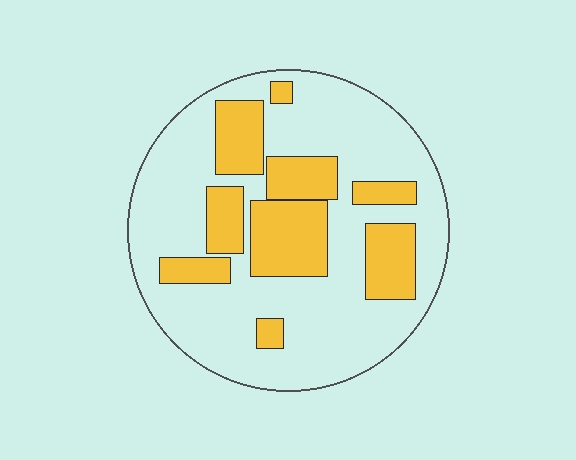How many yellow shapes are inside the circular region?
9.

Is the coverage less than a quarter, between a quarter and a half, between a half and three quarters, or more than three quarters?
Between a quarter and a half.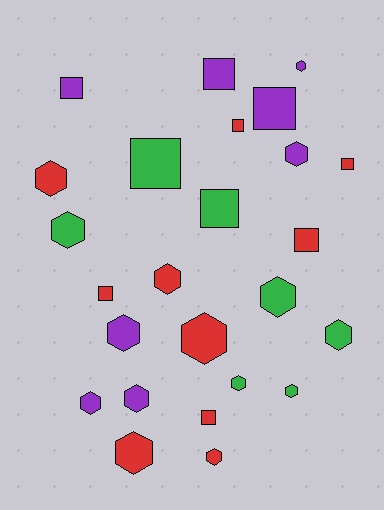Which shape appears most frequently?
Hexagon, with 15 objects.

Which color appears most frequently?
Red, with 10 objects.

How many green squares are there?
There are 2 green squares.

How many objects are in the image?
There are 25 objects.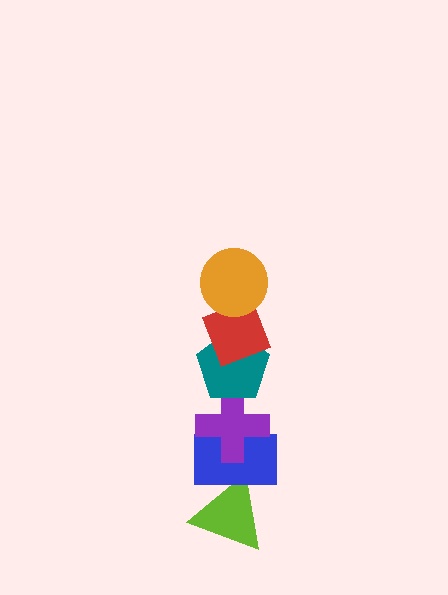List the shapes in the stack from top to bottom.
From top to bottom: the orange circle, the red diamond, the teal pentagon, the purple cross, the blue rectangle, the lime triangle.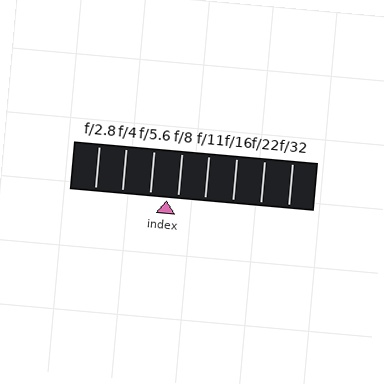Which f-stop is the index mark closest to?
The index mark is closest to f/8.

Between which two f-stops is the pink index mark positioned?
The index mark is between f/5.6 and f/8.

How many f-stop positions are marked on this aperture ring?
There are 8 f-stop positions marked.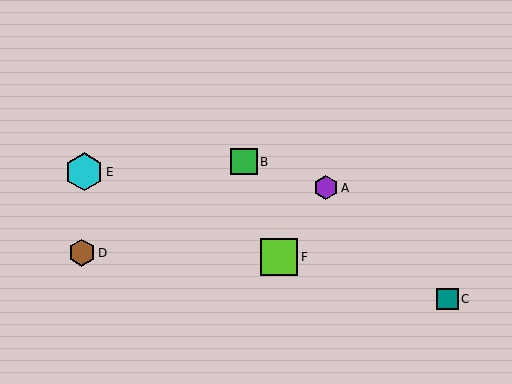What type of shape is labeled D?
Shape D is a brown hexagon.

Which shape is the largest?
The cyan hexagon (labeled E) is the largest.